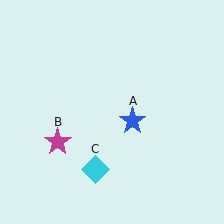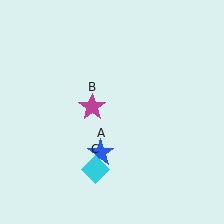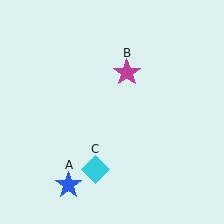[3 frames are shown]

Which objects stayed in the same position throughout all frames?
Cyan diamond (object C) remained stationary.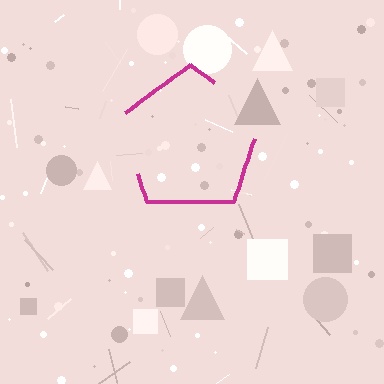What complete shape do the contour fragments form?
The contour fragments form a pentagon.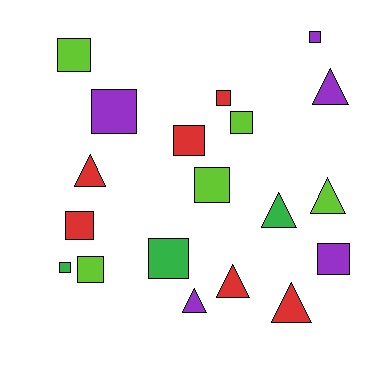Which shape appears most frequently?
Square, with 12 objects.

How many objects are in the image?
There are 19 objects.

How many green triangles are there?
There is 1 green triangle.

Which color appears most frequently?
Red, with 6 objects.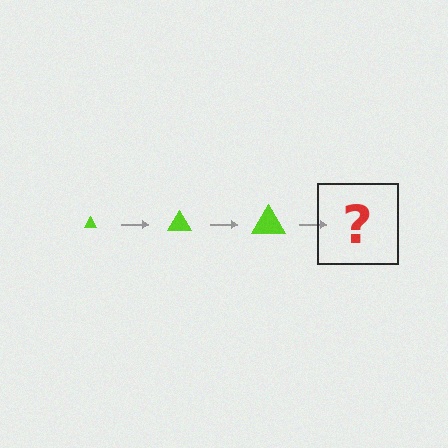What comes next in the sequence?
The next element should be a lime triangle, larger than the previous one.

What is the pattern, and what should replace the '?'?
The pattern is that the triangle gets progressively larger each step. The '?' should be a lime triangle, larger than the previous one.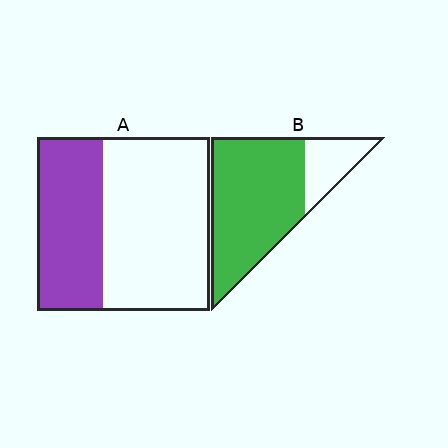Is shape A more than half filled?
No.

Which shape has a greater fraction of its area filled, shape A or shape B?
Shape B.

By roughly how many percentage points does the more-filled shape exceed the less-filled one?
By roughly 40 percentage points (B over A).